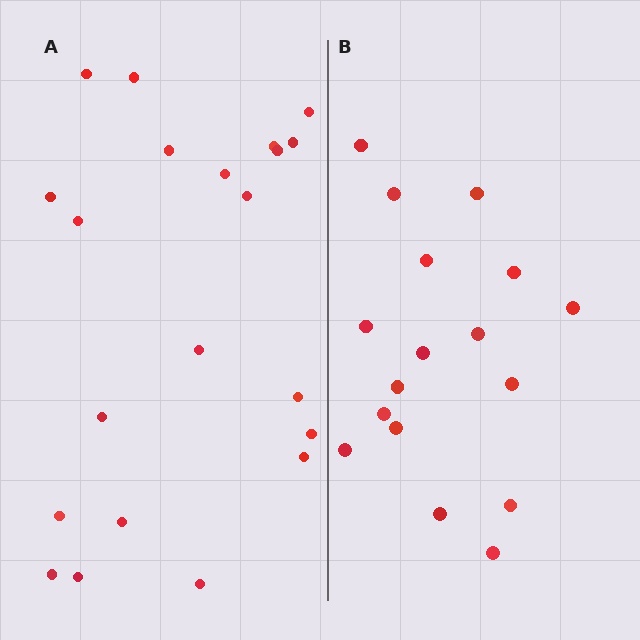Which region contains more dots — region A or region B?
Region A (the left region) has more dots.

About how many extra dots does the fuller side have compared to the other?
Region A has about 4 more dots than region B.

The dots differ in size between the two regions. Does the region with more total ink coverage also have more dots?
No. Region B has more total ink coverage because its dots are larger, but region A actually contains more individual dots. Total area can be misleading — the number of items is what matters here.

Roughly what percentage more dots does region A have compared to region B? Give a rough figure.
About 25% more.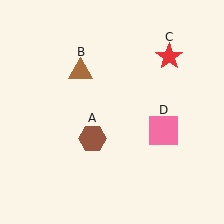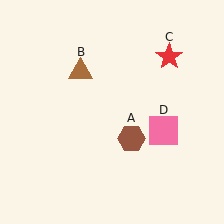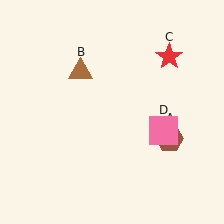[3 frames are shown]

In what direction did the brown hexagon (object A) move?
The brown hexagon (object A) moved right.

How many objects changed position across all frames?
1 object changed position: brown hexagon (object A).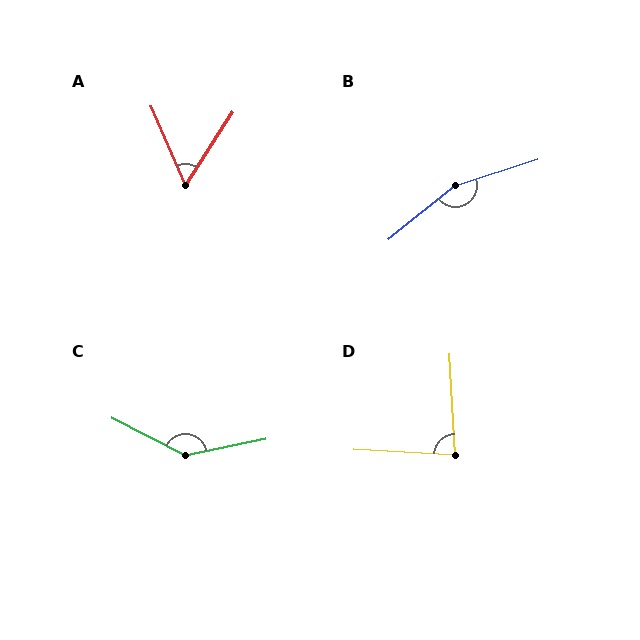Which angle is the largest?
B, at approximately 159 degrees.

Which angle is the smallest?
A, at approximately 56 degrees.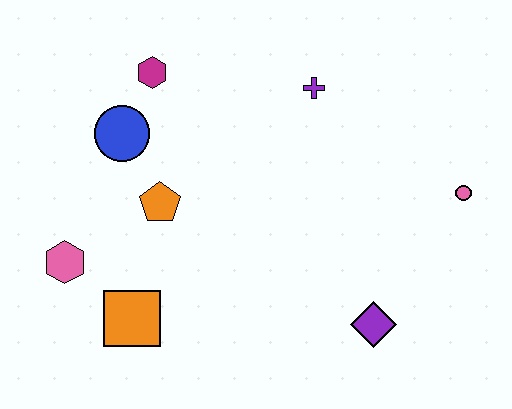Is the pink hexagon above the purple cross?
No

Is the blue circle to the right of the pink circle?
No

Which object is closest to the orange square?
The pink hexagon is closest to the orange square.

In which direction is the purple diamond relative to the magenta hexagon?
The purple diamond is below the magenta hexagon.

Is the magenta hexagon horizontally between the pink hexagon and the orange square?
No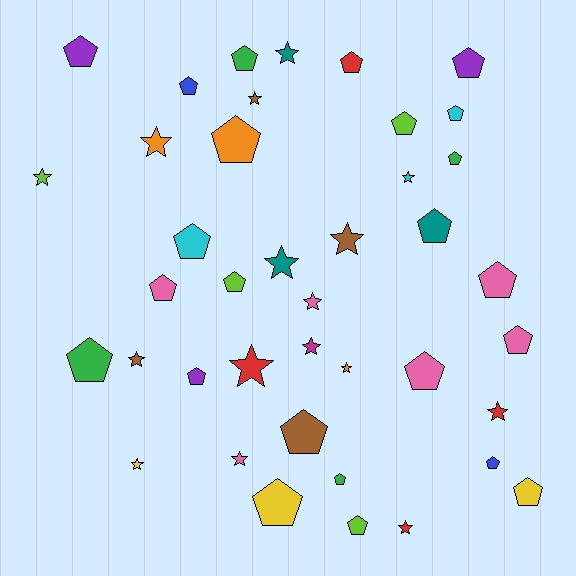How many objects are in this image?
There are 40 objects.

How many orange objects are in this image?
There are 3 orange objects.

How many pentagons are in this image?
There are 24 pentagons.